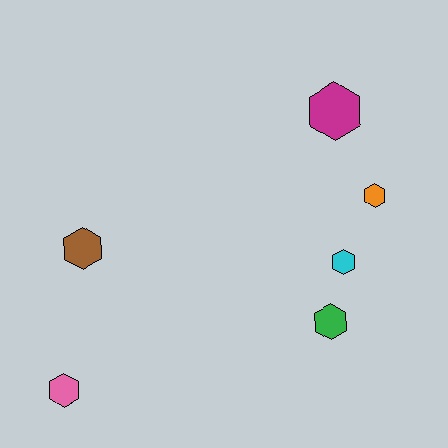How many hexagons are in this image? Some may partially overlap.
There are 6 hexagons.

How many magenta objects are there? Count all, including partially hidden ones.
There is 1 magenta object.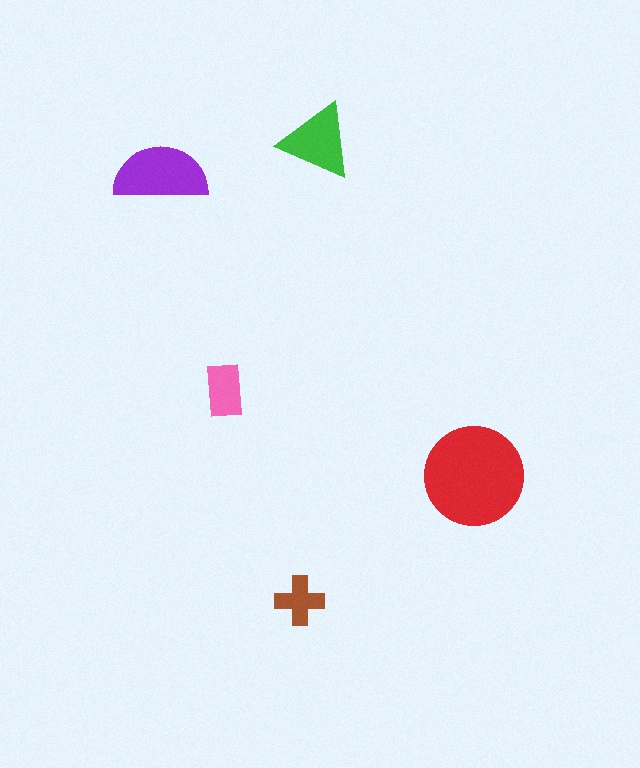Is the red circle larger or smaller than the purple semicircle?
Larger.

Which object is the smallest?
The brown cross.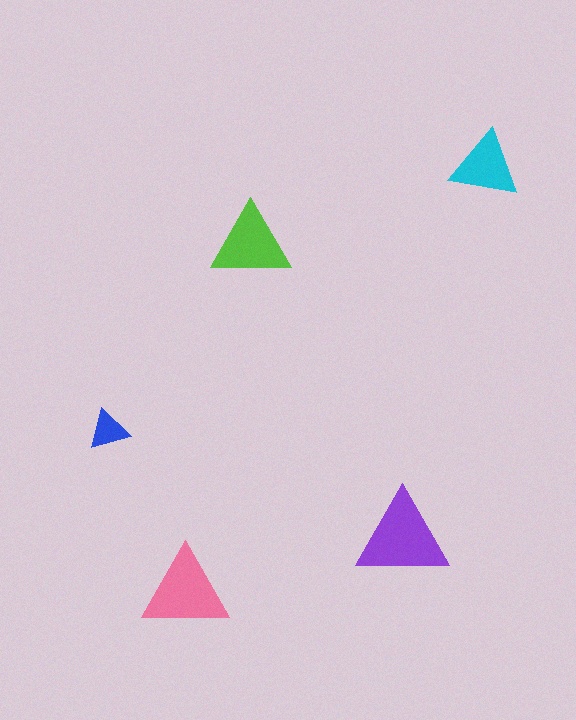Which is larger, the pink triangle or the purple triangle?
The purple one.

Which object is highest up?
The cyan triangle is topmost.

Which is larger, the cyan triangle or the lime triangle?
The lime one.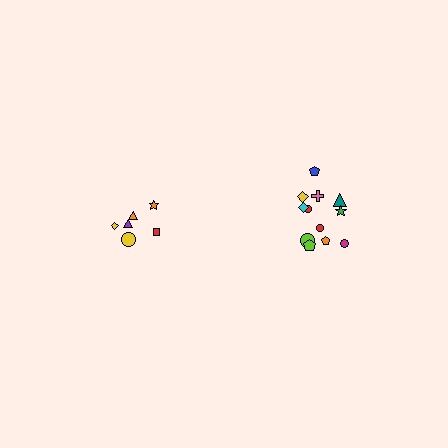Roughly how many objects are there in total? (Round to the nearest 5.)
Roughly 20 objects in total.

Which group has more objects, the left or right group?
The right group.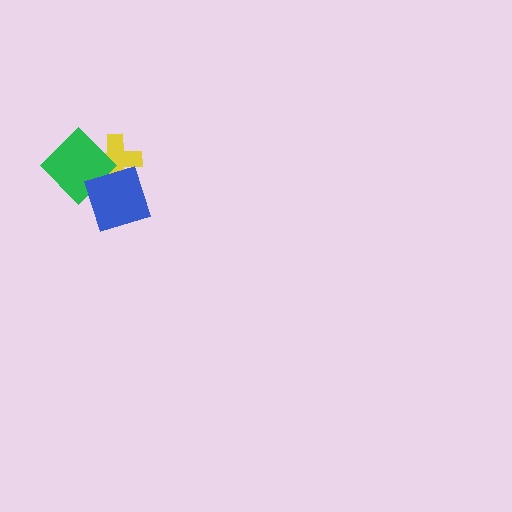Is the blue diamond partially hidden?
No, no other shape covers it.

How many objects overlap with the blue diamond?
2 objects overlap with the blue diamond.